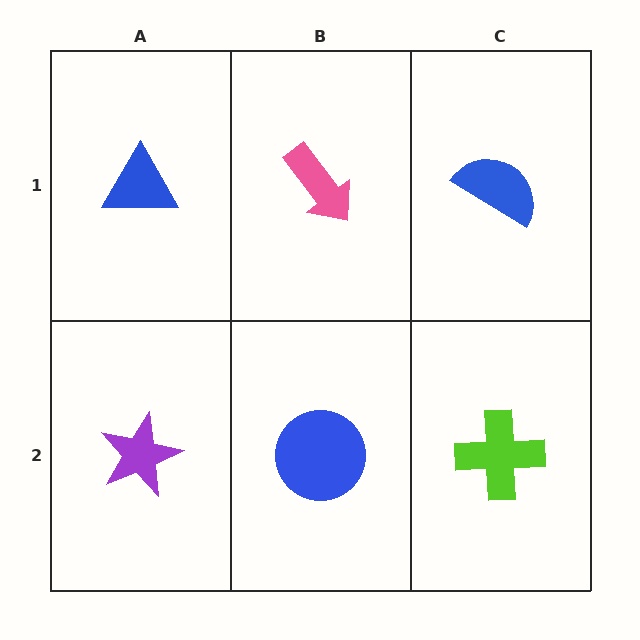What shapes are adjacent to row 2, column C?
A blue semicircle (row 1, column C), a blue circle (row 2, column B).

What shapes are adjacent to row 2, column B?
A pink arrow (row 1, column B), a purple star (row 2, column A), a lime cross (row 2, column C).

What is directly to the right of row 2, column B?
A lime cross.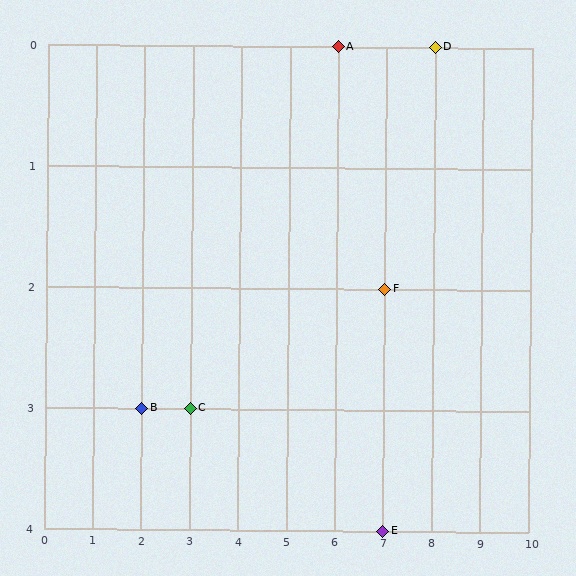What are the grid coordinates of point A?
Point A is at grid coordinates (6, 0).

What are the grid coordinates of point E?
Point E is at grid coordinates (7, 4).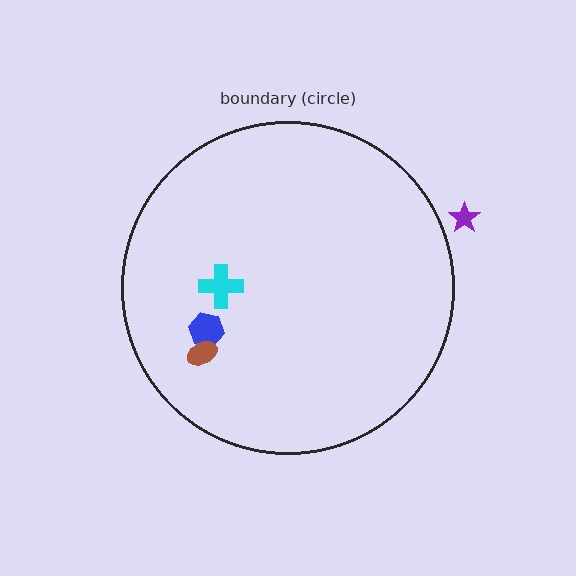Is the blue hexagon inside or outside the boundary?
Inside.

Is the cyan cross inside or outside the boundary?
Inside.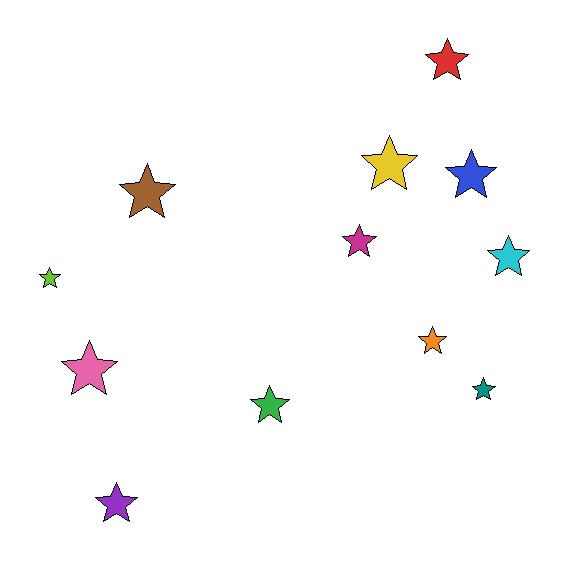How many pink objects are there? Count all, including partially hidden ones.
There is 1 pink object.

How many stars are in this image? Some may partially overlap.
There are 12 stars.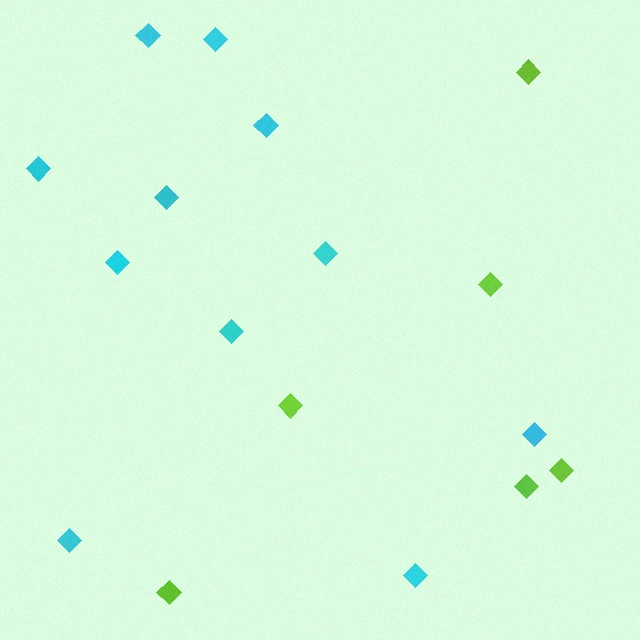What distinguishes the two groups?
There are 2 groups: one group of lime diamonds (6) and one group of cyan diamonds (11).